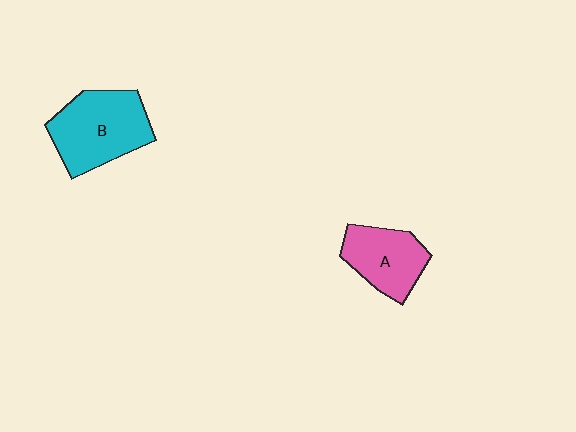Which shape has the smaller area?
Shape A (pink).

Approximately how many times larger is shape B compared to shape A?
Approximately 1.4 times.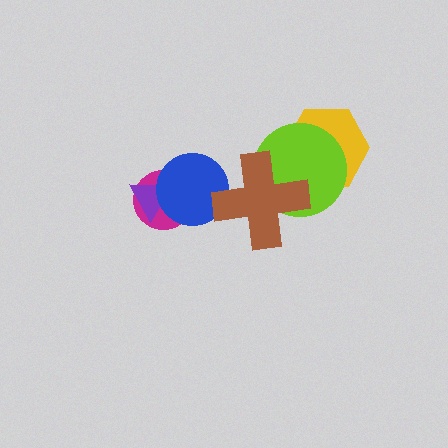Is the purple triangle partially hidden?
Yes, it is partially covered by another shape.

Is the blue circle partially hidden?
Yes, it is partially covered by another shape.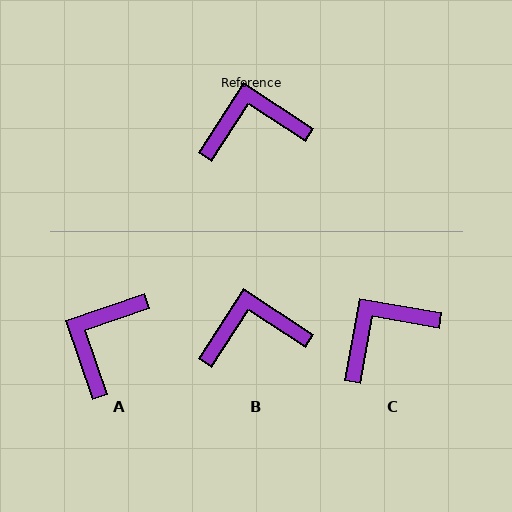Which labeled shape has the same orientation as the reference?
B.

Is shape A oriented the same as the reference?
No, it is off by about 52 degrees.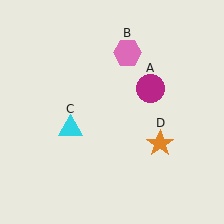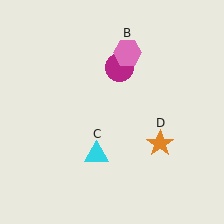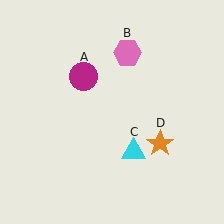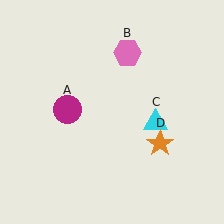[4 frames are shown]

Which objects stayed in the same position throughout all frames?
Pink hexagon (object B) and orange star (object D) remained stationary.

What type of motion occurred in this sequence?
The magenta circle (object A), cyan triangle (object C) rotated counterclockwise around the center of the scene.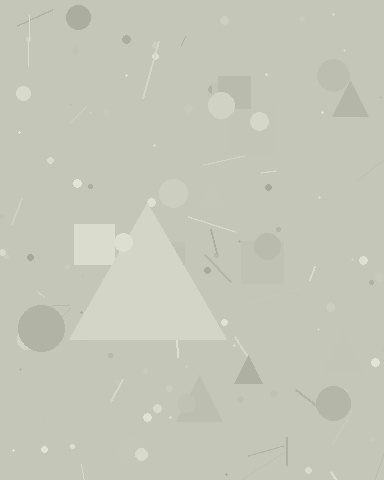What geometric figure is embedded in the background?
A triangle is embedded in the background.